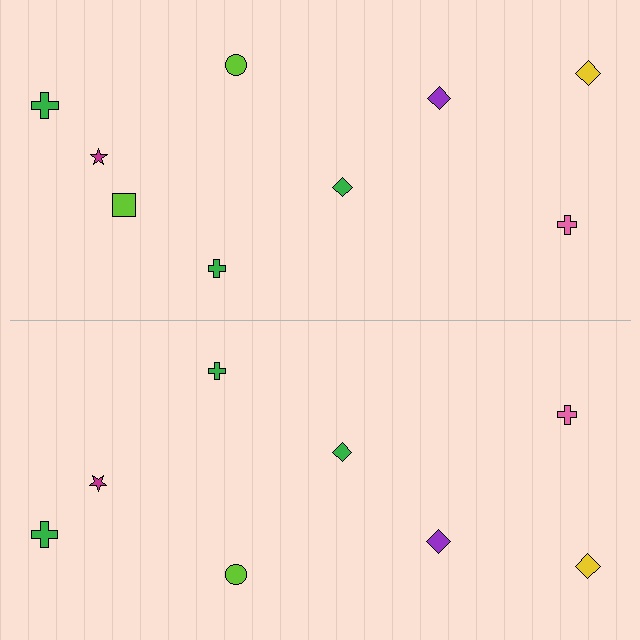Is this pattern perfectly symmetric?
No, the pattern is not perfectly symmetric. A lime square is missing from the bottom side.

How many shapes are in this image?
There are 17 shapes in this image.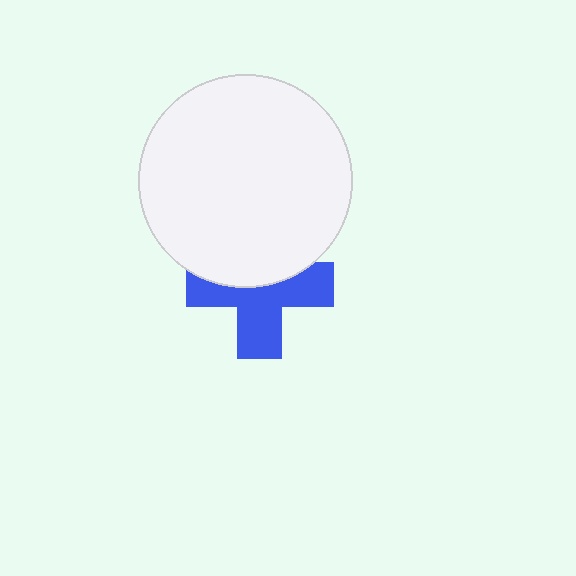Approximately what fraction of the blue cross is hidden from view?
Roughly 42% of the blue cross is hidden behind the white circle.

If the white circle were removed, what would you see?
You would see the complete blue cross.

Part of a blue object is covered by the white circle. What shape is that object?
It is a cross.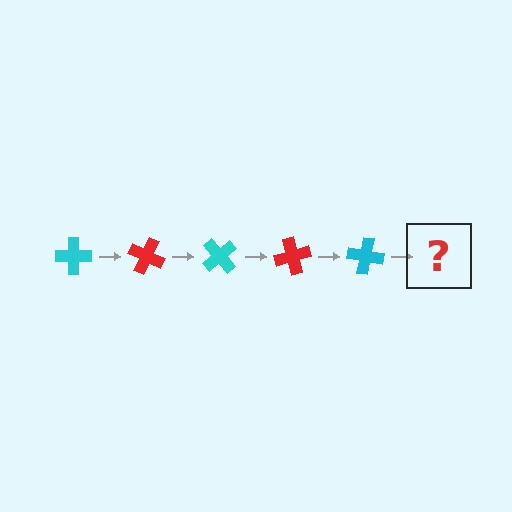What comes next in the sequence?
The next element should be a red cross, rotated 125 degrees from the start.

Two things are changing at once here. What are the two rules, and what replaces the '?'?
The two rules are that it rotates 25 degrees each step and the color cycles through cyan and red. The '?' should be a red cross, rotated 125 degrees from the start.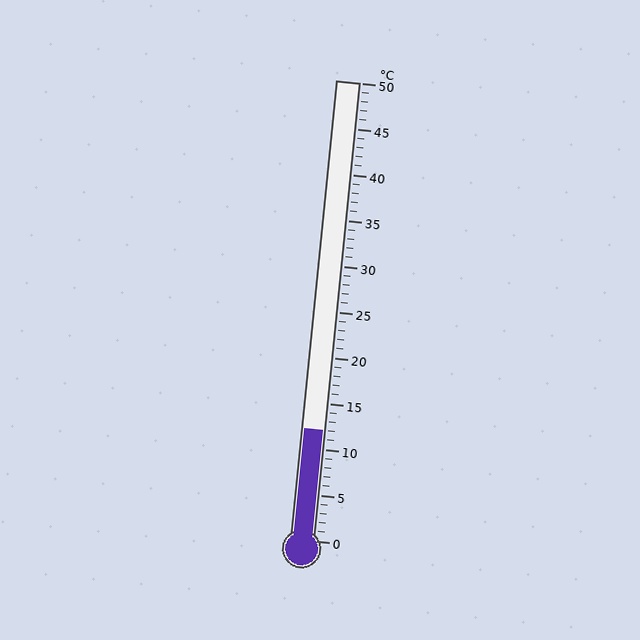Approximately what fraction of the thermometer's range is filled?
The thermometer is filled to approximately 25% of its range.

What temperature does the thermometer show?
The thermometer shows approximately 12°C.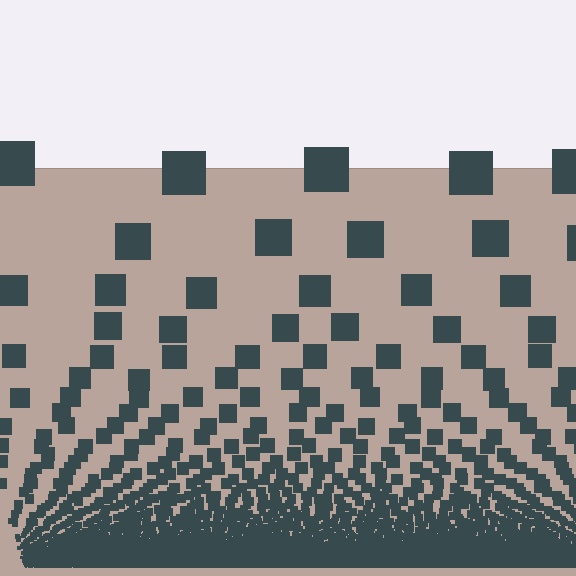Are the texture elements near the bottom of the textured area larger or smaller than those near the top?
Smaller. The gradient is inverted — elements near the bottom are smaller and denser.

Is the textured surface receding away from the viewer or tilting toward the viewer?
The surface appears to tilt toward the viewer. Texture elements get larger and sparser toward the top.